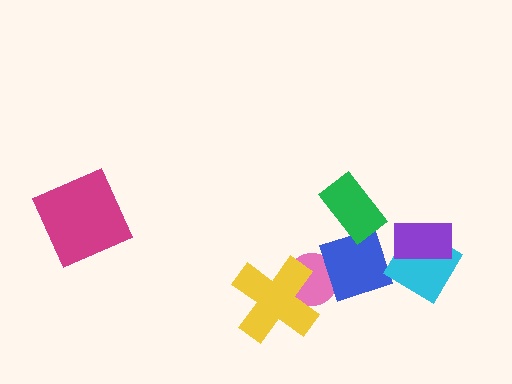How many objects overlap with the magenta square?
0 objects overlap with the magenta square.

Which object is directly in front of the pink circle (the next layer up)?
The blue diamond is directly in front of the pink circle.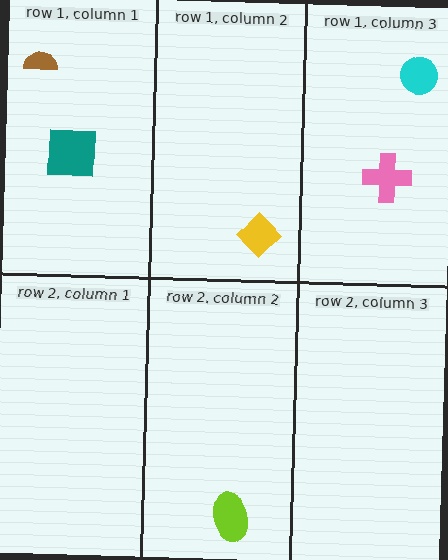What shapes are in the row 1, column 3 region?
The cyan circle, the pink cross.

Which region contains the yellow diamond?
The row 1, column 2 region.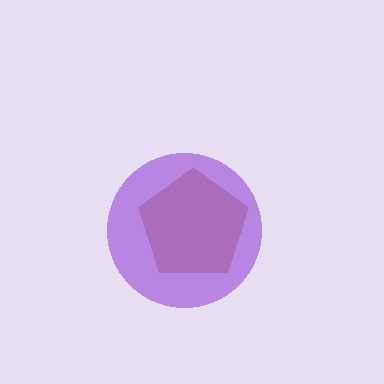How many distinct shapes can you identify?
There are 2 distinct shapes: a brown pentagon, a purple circle.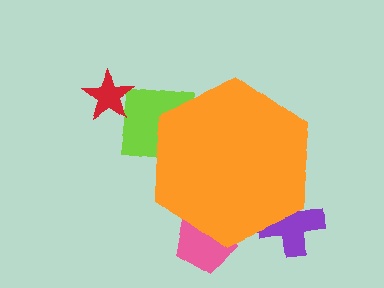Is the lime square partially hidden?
Yes, the lime square is partially hidden behind the orange hexagon.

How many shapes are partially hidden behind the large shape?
3 shapes are partially hidden.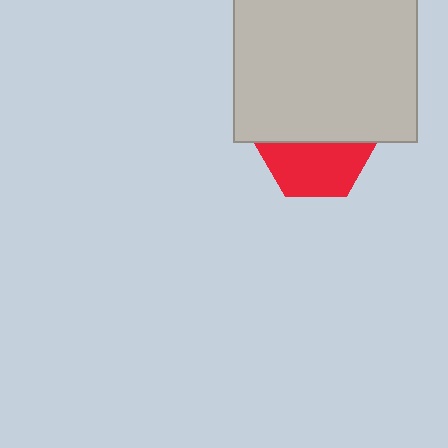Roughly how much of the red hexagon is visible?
About half of it is visible (roughly 50%).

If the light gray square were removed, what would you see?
You would see the complete red hexagon.